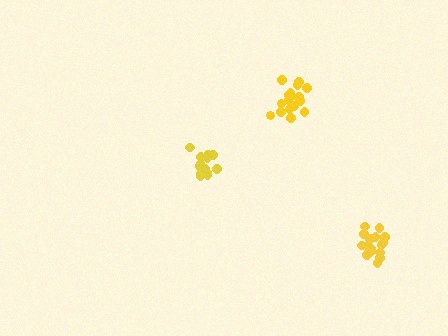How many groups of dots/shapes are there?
There are 3 groups.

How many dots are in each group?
Group 1: 18 dots, Group 2: 17 dots, Group 3: 16 dots (51 total).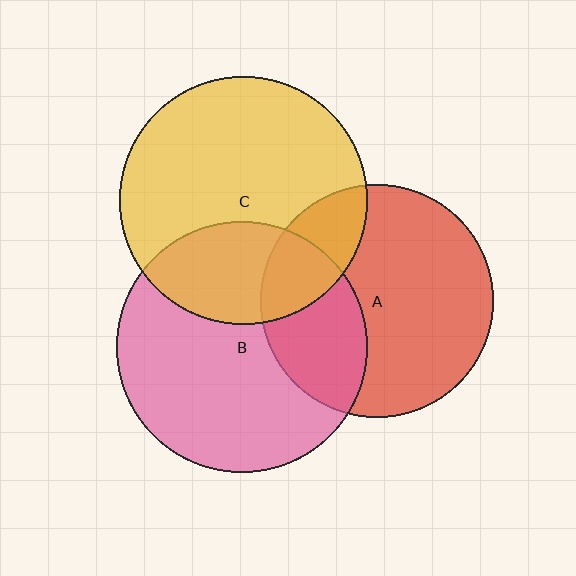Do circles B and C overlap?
Yes.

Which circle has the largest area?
Circle B (pink).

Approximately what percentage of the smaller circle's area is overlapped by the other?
Approximately 30%.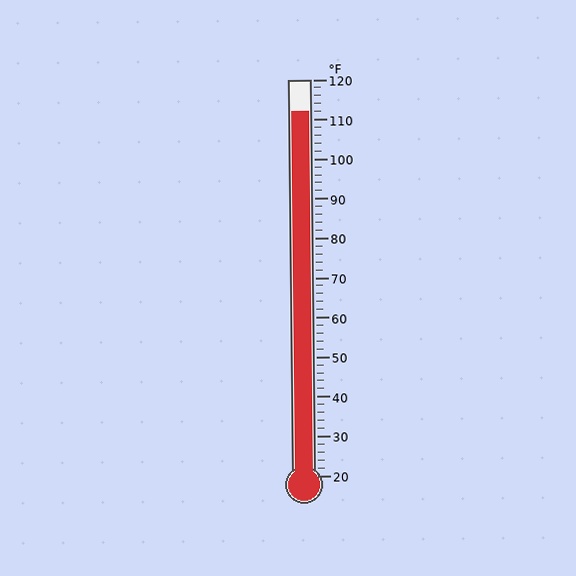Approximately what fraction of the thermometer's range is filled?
The thermometer is filled to approximately 90% of its range.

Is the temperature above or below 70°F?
The temperature is above 70°F.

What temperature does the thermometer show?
The thermometer shows approximately 112°F.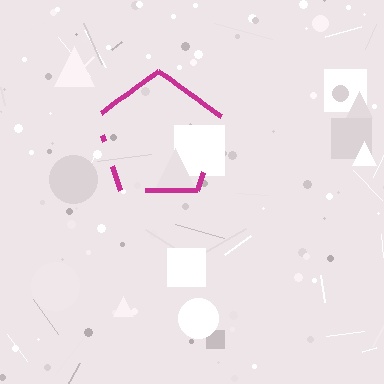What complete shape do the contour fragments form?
The contour fragments form a pentagon.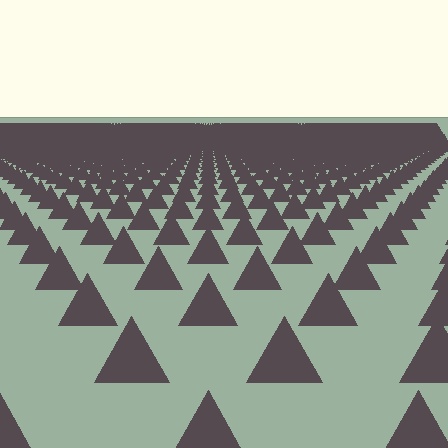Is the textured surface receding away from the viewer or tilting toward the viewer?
The surface is receding away from the viewer. Texture elements get smaller and denser toward the top.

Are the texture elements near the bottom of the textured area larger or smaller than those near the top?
Larger. Near the bottom, elements are closer to the viewer and appear at a bigger on-screen size.